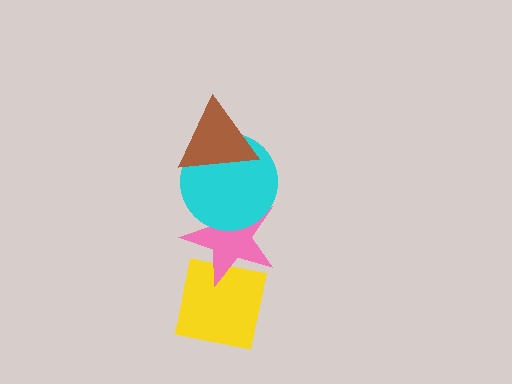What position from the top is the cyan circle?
The cyan circle is 2nd from the top.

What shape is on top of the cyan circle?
The brown triangle is on top of the cyan circle.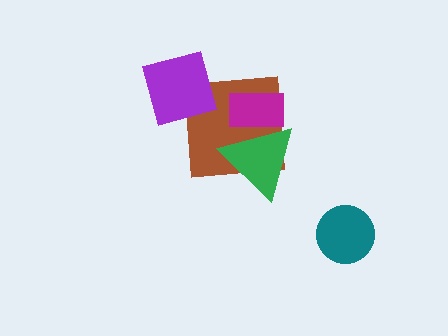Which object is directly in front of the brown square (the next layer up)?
The magenta rectangle is directly in front of the brown square.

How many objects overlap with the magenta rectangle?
2 objects overlap with the magenta rectangle.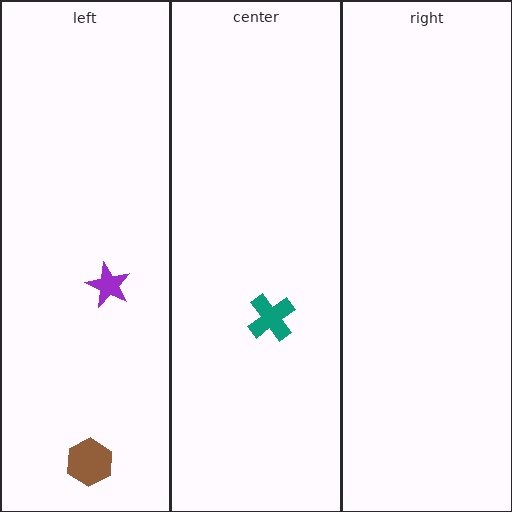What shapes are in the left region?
The purple star, the brown hexagon.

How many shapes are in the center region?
1.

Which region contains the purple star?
The left region.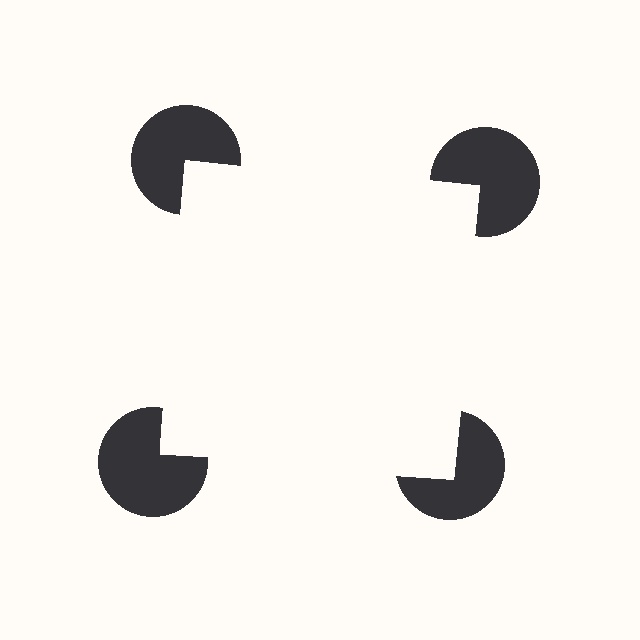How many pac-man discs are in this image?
There are 4 — one at each vertex of the illusory square.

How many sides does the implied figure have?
4 sides.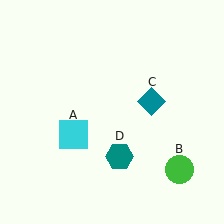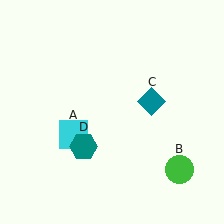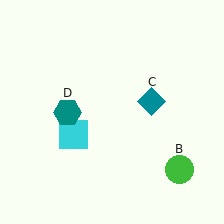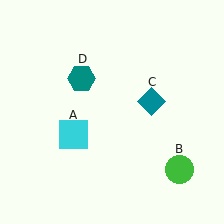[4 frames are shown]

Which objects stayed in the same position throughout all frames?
Cyan square (object A) and green circle (object B) and teal diamond (object C) remained stationary.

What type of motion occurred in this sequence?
The teal hexagon (object D) rotated clockwise around the center of the scene.